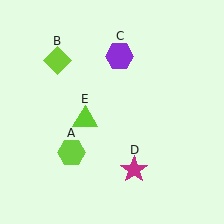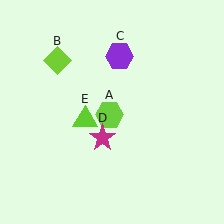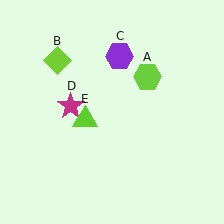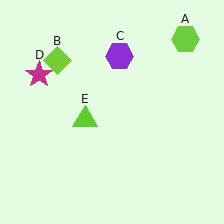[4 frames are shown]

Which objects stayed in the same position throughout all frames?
Lime diamond (object B) and purple hexagon (object C) and lime triangle (object E) remained stationary.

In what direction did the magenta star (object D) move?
The magenta star (object D) moved up and to the left.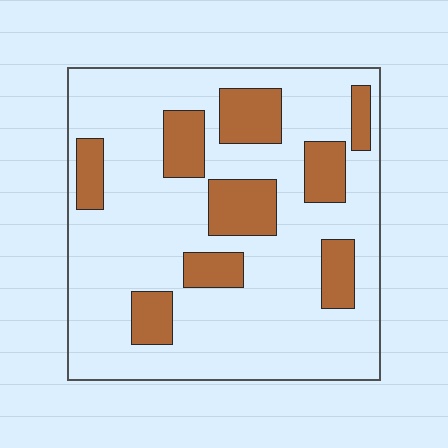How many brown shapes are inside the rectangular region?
9.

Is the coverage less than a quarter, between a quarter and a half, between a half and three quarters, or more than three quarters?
Less than a quarter.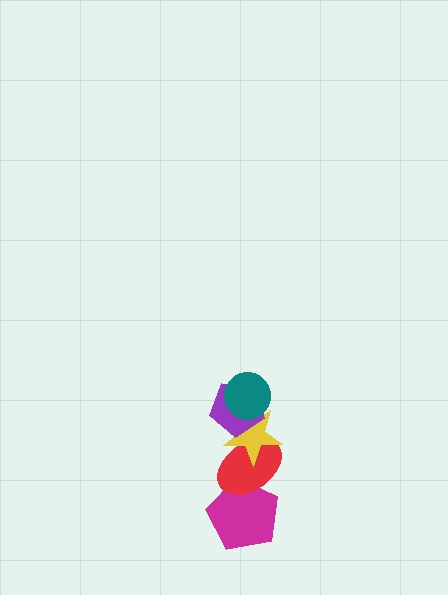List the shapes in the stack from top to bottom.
From top to bottom: the teal circle, the purple pentagon, the yellow star, the red ellipse, the magenta pentagon.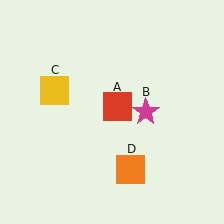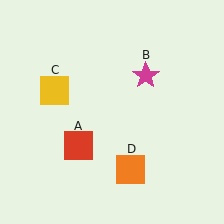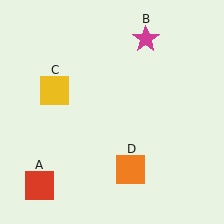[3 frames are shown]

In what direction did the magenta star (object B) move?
The magenta star (object B) moved up.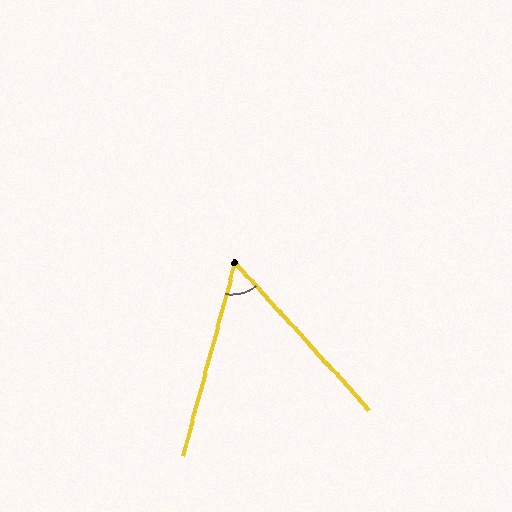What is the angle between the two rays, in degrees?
Approximately 57 degrees.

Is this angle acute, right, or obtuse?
It is acute.